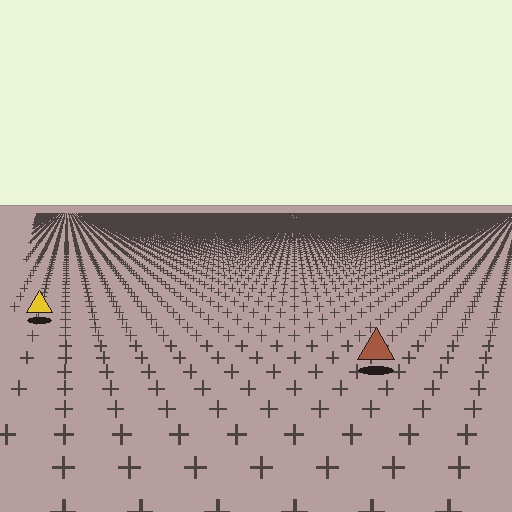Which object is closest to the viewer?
The brown triangle is closest. The texture marks near it are larger and more spread out.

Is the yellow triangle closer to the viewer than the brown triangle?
No. The brown triangle is closer — you can tell from the texture gradient: the ground texture is coarser near it.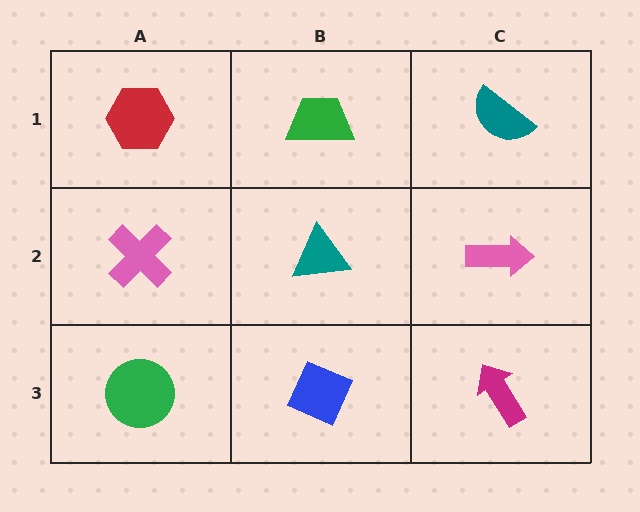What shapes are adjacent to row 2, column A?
A red hexagon (row 1, column A), a green circle (row 3, column A), a teal triangle (row 2, column B).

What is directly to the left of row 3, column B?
A green circle.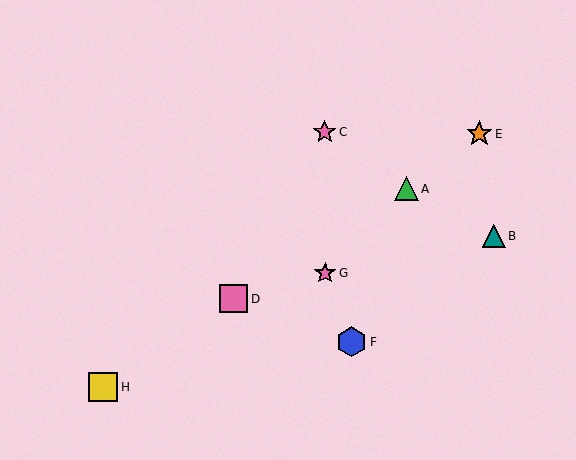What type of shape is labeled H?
Shape H is a yellow square.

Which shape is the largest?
The blue hexagon (labeled F) is the largest.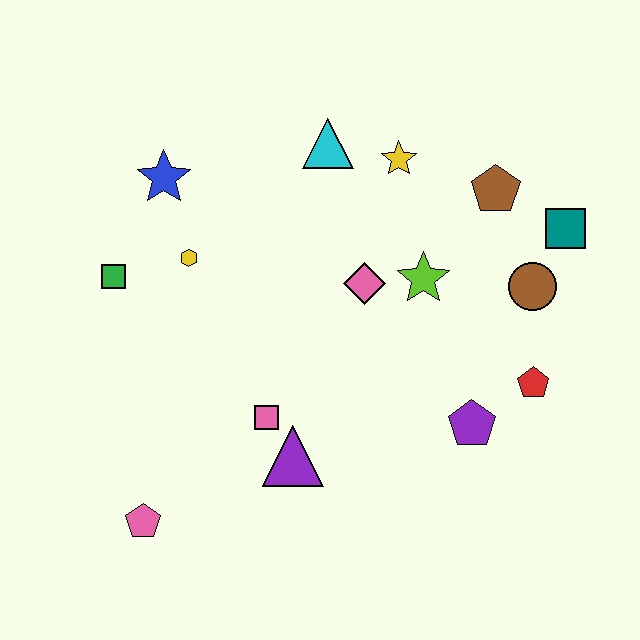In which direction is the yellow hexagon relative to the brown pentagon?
The yellow hexagon is to the left of the brown pentagon.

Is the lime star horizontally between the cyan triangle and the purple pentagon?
Yes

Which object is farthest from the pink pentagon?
The teal square is farthest from the pink pentagon.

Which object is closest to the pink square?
The purple triangle is closest to the pink square.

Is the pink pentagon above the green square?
No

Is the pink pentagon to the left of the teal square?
Yes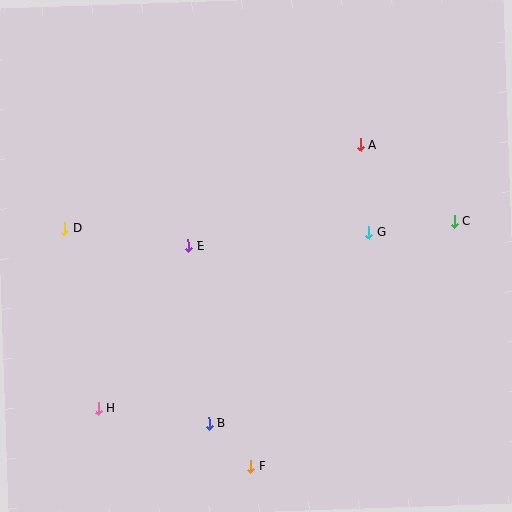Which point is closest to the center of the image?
Point E at (188, 246) is closest to the center.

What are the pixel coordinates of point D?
Point D is at (65, 229).